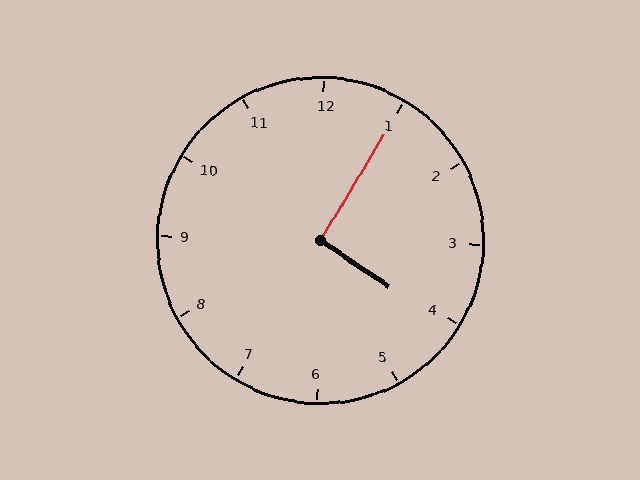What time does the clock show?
4:05.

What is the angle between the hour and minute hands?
Approximately 92 degrees.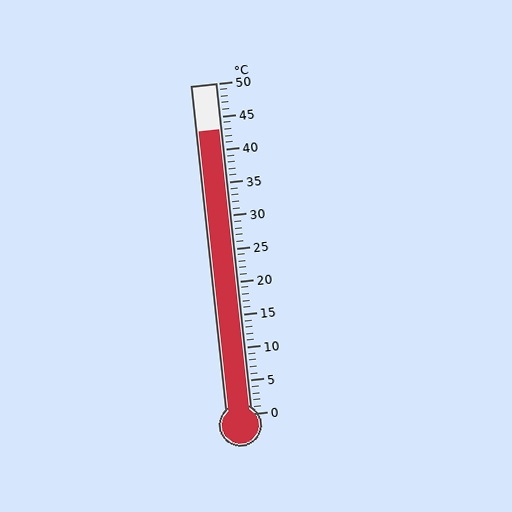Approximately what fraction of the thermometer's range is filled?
The thermometer is filled to approximately 85% of its range.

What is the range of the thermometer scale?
The thermometer scale ranges from 0°C to 50°C.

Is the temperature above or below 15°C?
The temperature is above 15°C.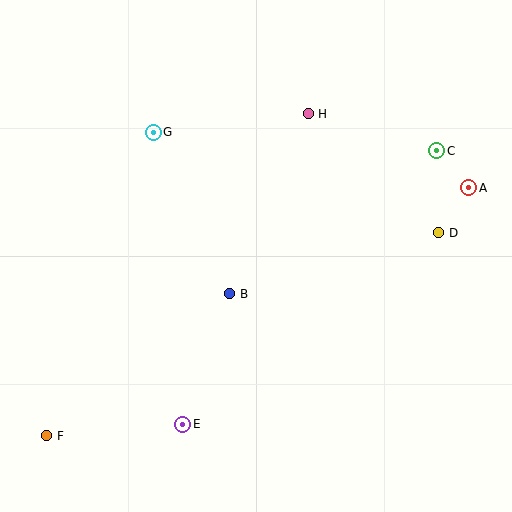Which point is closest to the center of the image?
Point B at (230, 294) is closest to the center.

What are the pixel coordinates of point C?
Point C is at (437, 151).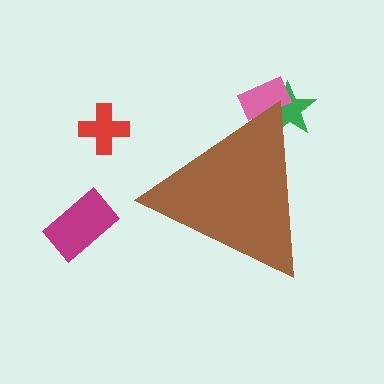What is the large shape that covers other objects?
A brown triangle.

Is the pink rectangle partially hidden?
Yes, the pink rectangle is partially hidden behind the brown triangle.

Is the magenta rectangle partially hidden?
No, the magenta rectangle is fully visible.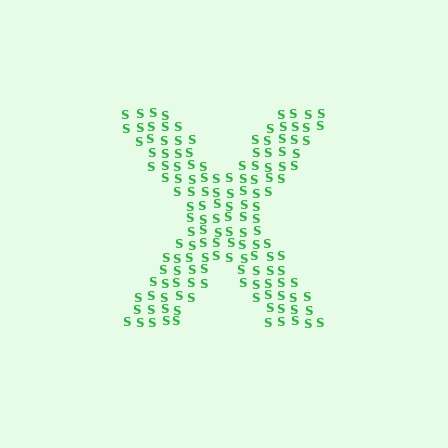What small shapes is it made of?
It is made of small letter S's.